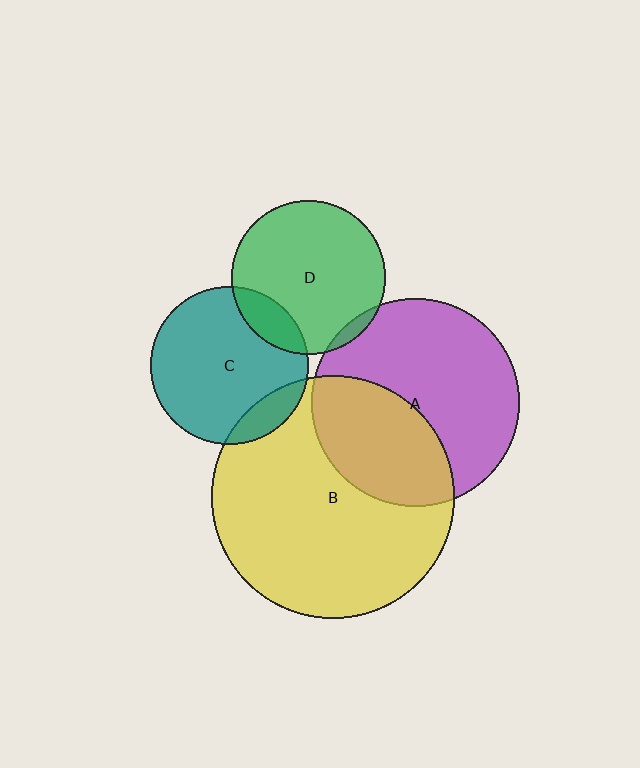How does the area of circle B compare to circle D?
Approximately 2.5 times.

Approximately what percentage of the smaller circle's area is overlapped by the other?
Approximately 5%.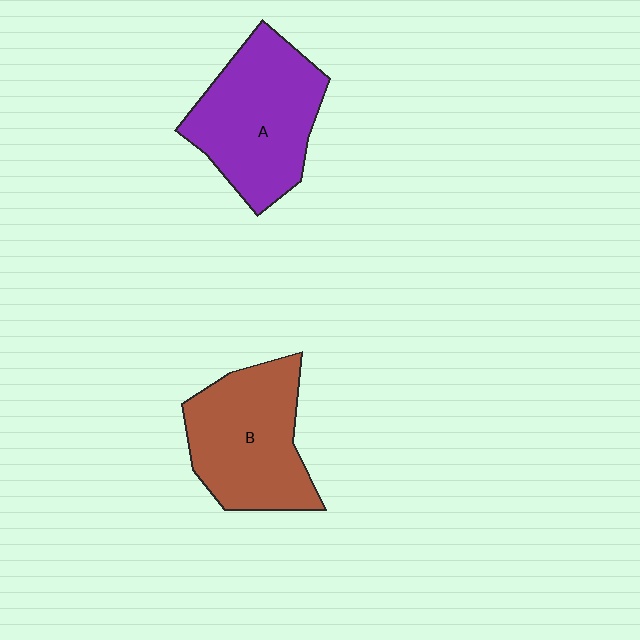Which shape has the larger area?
Shape A (purple).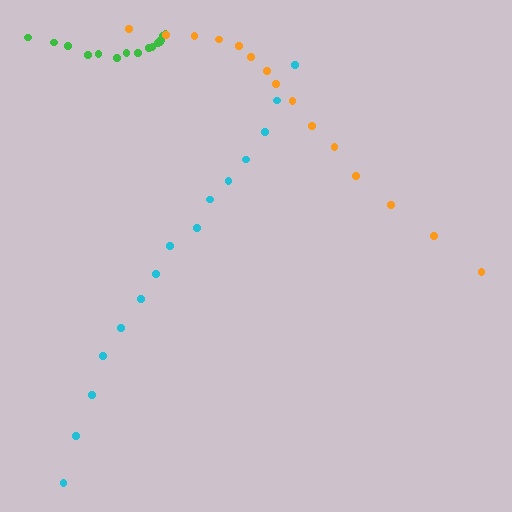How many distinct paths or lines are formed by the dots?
There are 3 distinct paths.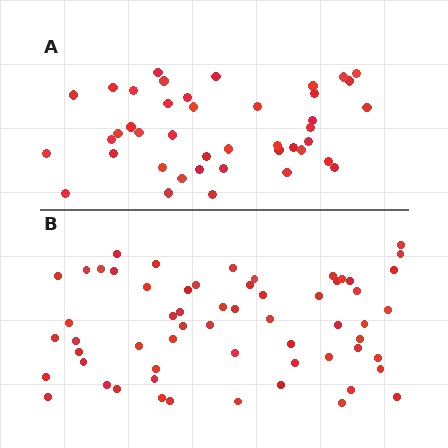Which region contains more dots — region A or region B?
Region B (the bottom region) has more dots.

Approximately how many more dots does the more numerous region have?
Region B has approximately 20 more dots than region A.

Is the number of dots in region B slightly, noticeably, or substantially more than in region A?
Region B has noticeably more, but not dramatically so. The ratio is roughly 1.4 to 1.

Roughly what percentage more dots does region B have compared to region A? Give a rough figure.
About 45% more.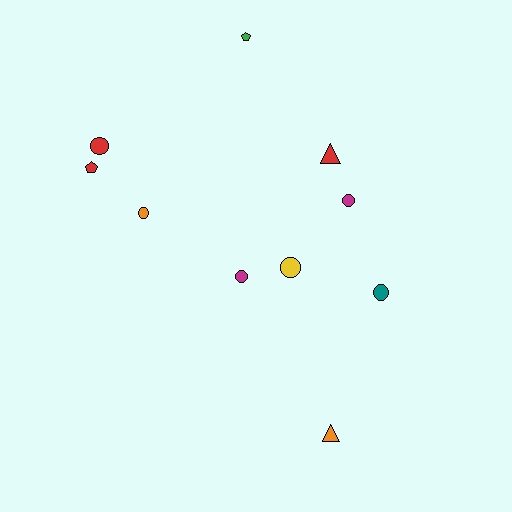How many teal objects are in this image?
There is 1 teal object.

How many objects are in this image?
There are 10 objects.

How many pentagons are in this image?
There are 2 pentagons.